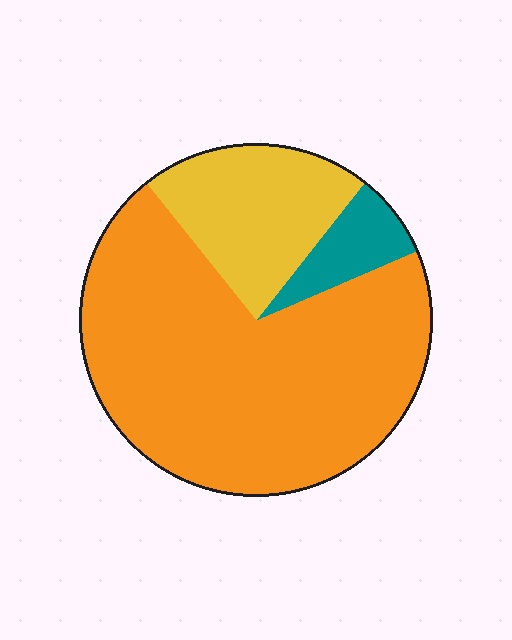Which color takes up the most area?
Orange, at roughly 70%.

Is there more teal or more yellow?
Yellow.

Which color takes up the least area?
Teal, at roughly 10%.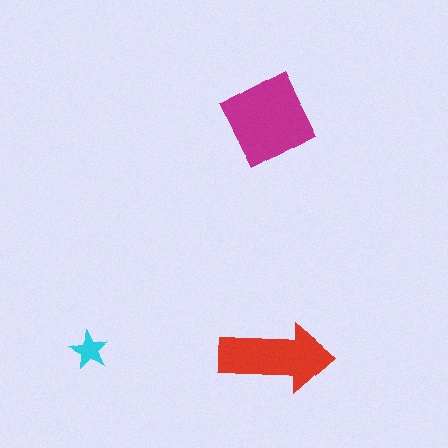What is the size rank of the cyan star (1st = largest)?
3rd.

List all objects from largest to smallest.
The magenta square, the red arrow, the cyan star.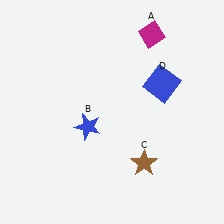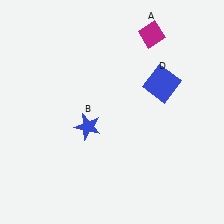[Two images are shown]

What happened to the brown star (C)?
The brown star (C) was removed in Image 2. It was in the bottom-right area of Image 1.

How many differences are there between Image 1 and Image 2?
There is 1 difference between the two images.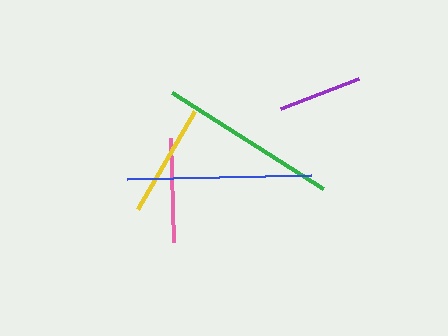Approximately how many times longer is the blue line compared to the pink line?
The blue line is approximately 1.8 times the length of the pink line.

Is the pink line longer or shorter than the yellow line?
The yellow line is longer than the pink line.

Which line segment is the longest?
The blue line is the longest at approximately 184 pixels.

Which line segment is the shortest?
The purple line is the shortest at approximately 83 pixels.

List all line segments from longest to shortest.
From longest to shortest: blue, green, yellow, pink, purple.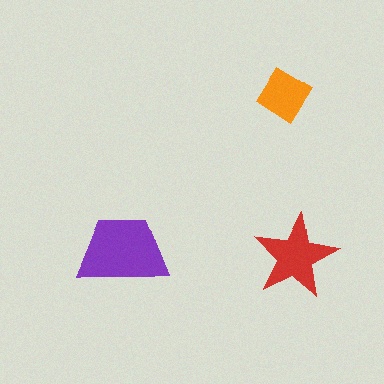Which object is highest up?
The orange diamond is topmost.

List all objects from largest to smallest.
The purple trapezoid, the red star, the orange diamond.